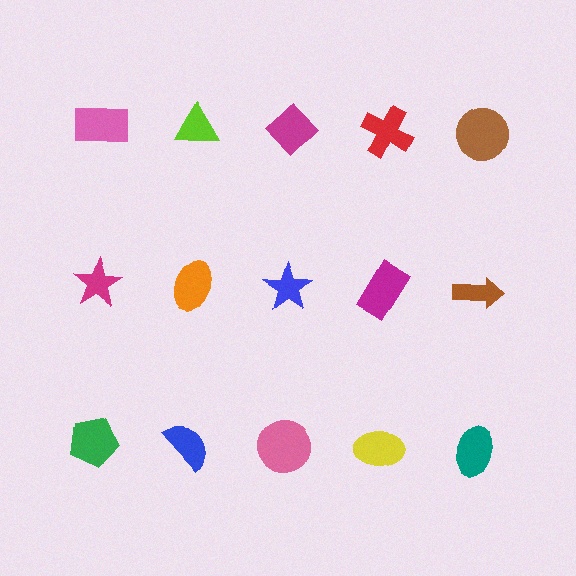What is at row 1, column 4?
A red cross.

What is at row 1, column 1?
A pink rectangle.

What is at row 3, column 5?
A teal ellipse.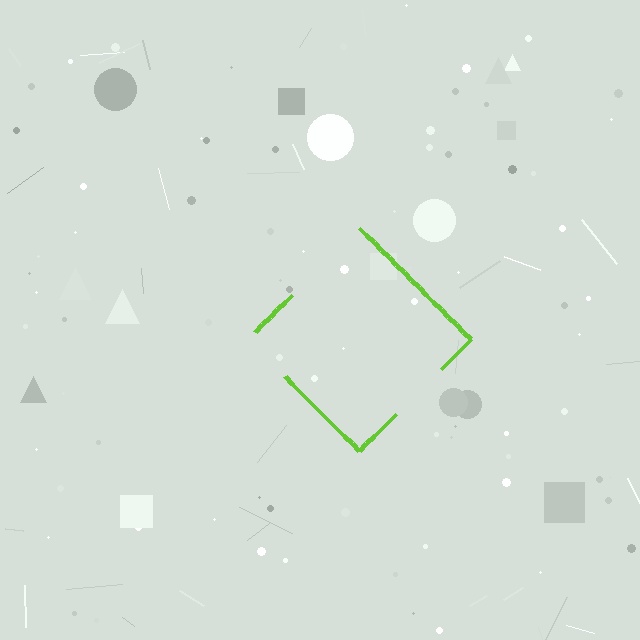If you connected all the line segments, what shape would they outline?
They would outline a diamond.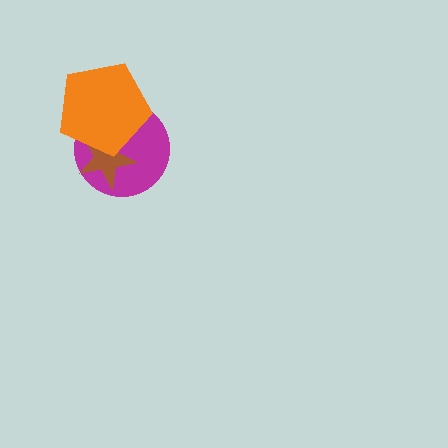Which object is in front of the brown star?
The orange pentagon is in front of the brown star.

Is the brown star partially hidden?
Yes, it is partially covered by another shape.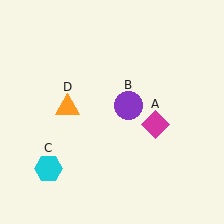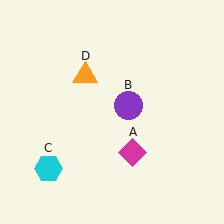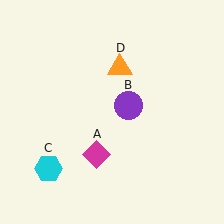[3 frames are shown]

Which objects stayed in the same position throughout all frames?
Purple circle (object B) and cyan hexagon (object C) remained stationary.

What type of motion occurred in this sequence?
The magenta diamond (object A), orange triangle (object D) rotated clockwise around the center of the scene.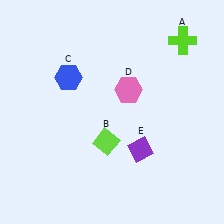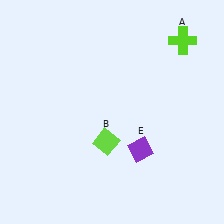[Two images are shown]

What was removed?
The pink hexagon (D), the blue hexagon (C) were removed in Image 2.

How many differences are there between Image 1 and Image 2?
There are 2 differences between the two images.